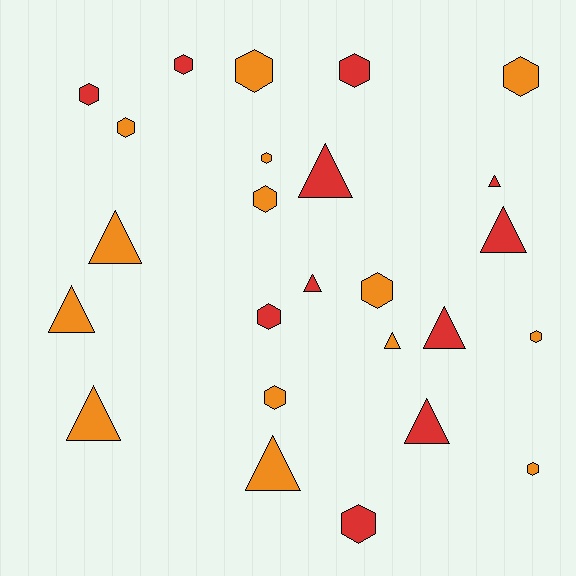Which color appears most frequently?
Orange, with 14 objects.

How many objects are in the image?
There are 25 objects.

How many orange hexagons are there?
There are 9 orange hexagons.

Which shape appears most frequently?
Hexagon, with 14 objects.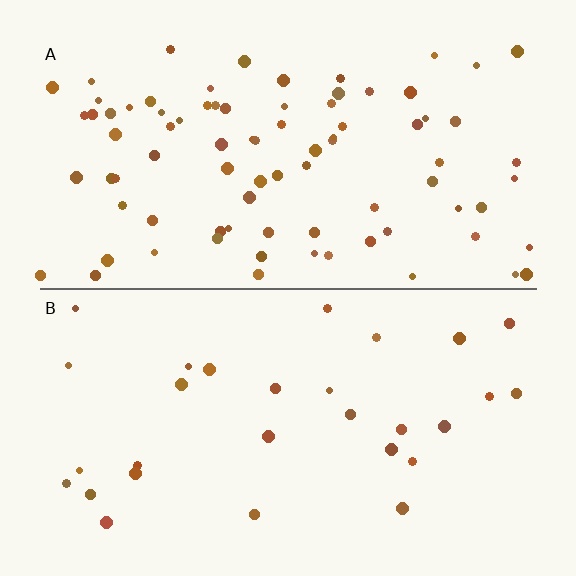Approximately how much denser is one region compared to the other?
Approximately 2.8× — region A over region B.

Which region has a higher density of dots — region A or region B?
A (the top).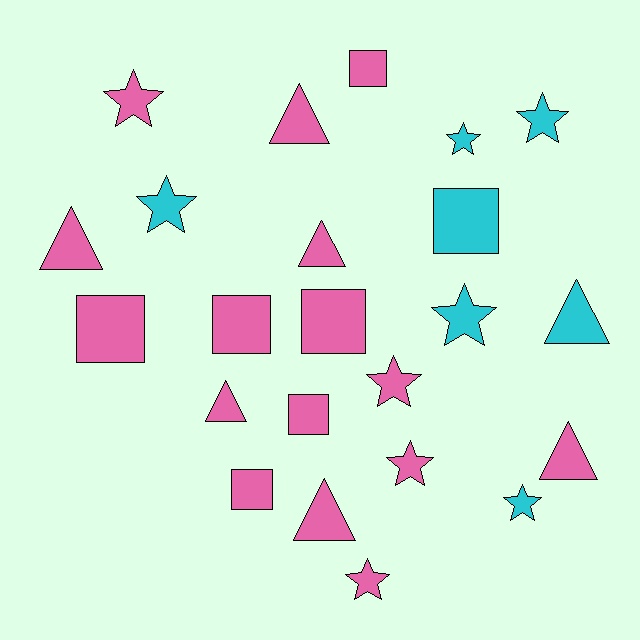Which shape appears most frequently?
Star, with 9 objects.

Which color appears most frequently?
Pink, with 16 objects.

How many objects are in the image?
There are 23 objects.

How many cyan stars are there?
There are 5 cyan stars.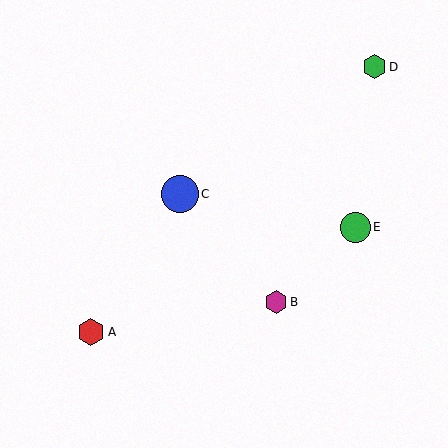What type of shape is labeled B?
Shape B is a magenta hexagon.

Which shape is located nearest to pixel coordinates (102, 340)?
The red hexagon (labeled A) at (91, 332) is nearest to that location.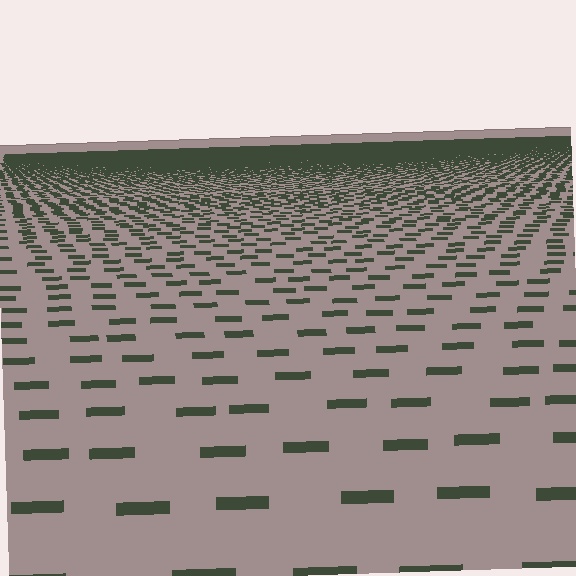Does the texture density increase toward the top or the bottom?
Density increases toward the top.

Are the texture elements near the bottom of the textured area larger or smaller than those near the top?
Larger. Near the bottom, elements are closer to the viewer and appear at a bigger on-screen size.